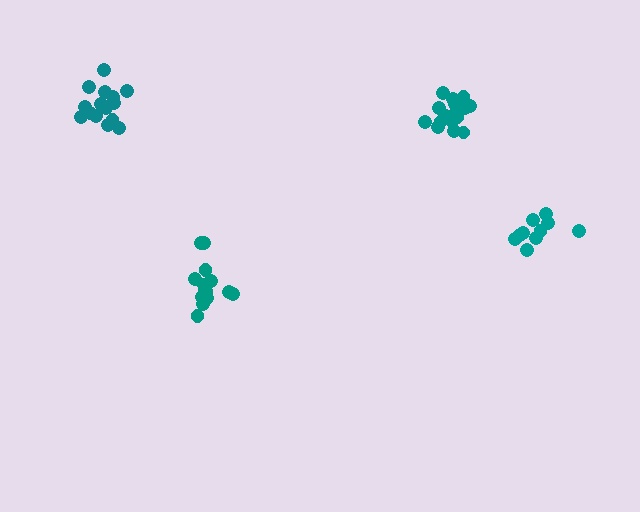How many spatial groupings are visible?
There are 4 spatial groupings.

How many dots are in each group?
Group 1: 16 dots, Group 2: 16 dots, Group 3: 10 dots, Group 4: 15 dots (57 total).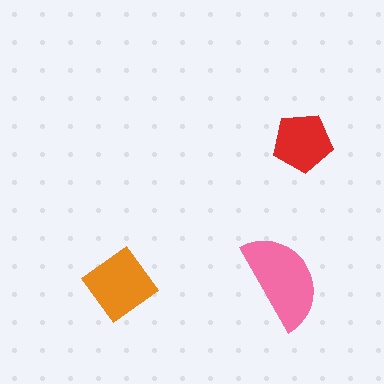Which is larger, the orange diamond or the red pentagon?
The orange diamond.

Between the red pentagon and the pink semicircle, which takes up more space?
The pink semicircle.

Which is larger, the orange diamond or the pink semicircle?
The pink semicircle.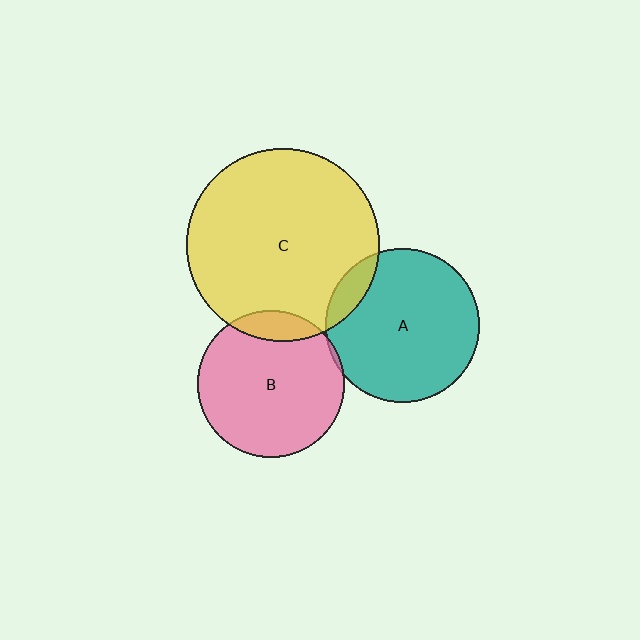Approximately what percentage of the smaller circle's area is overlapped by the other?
Approximately 10%.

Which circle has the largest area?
Circle C (yellow).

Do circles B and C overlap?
Yes.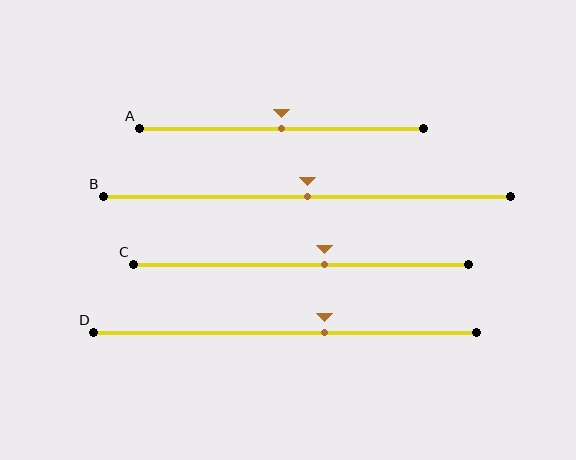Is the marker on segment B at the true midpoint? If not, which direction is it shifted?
Yes, the marker on segment B is at the true midpoint.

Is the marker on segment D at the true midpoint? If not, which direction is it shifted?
No, the marker on segment D is shifted to the right by about 10% of the segment length.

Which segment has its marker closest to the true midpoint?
Segment A has its marker closest to the true midpoint.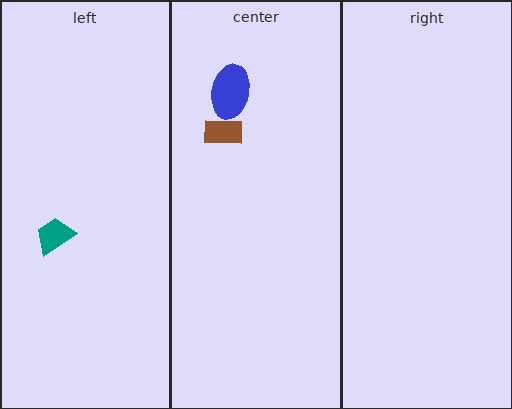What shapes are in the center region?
The brown rectangle, the blue ellipse.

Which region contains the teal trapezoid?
The left region.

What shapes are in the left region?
The teal trapezoid.